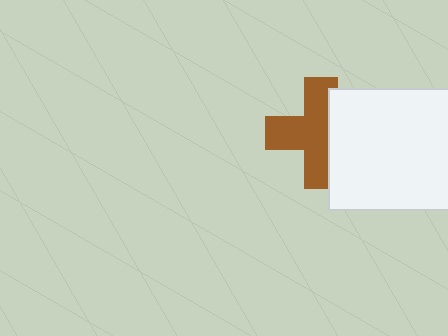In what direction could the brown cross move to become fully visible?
The brown cross could move left. That would shift it out from behind the white square entirely.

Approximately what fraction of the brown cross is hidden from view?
Roughly 37% of the brown cross is hidden behind the white square.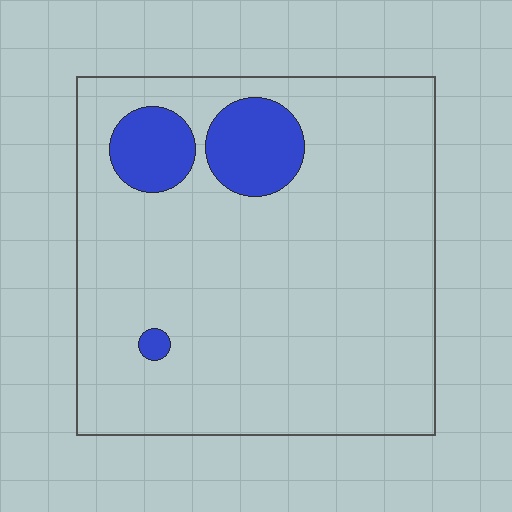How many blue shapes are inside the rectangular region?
3.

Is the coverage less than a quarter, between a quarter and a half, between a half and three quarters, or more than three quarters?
Less than a quarter.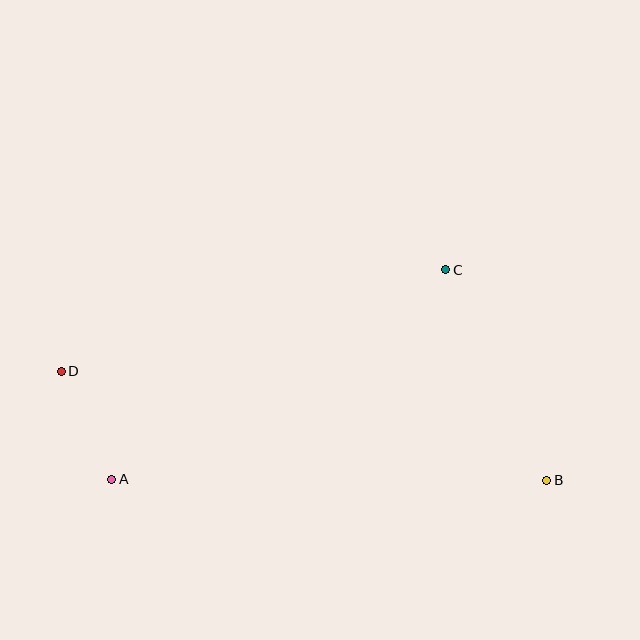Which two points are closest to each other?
Points A and D are closest to each other.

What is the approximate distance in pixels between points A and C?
The distance between A and C is approximately 395 pixels.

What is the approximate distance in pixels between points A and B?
The distance between A and B is approximately 435 pixels.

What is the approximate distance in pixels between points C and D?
The distance between C and D is approximately 398 pixels.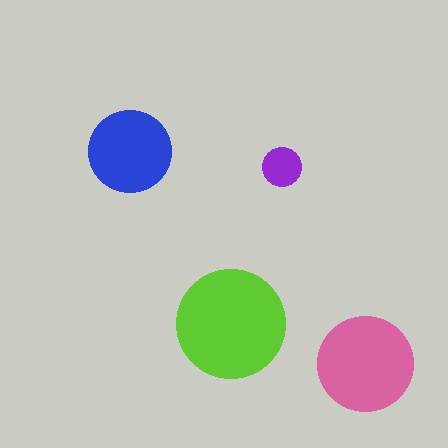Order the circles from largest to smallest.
the lime one, the pink one, the blue one, the purple one.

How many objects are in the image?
There are 4 objects in the image.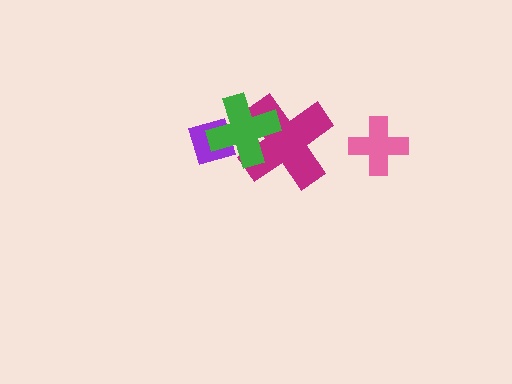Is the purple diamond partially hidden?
Yes, it is partially covered by another shape.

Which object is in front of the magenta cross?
The green cross is in front of the magenta cross.